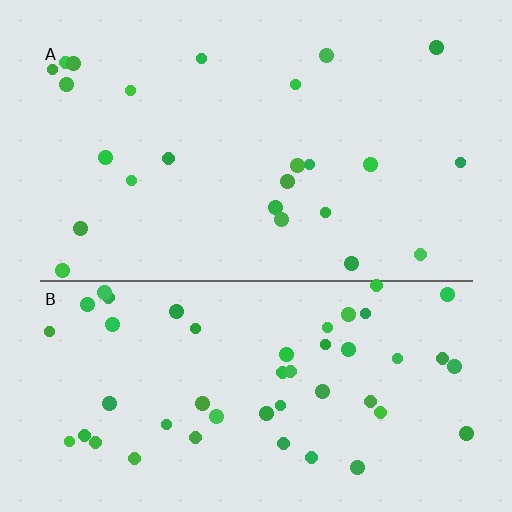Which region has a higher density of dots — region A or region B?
B (the bottom).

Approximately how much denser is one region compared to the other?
Approximately 2.0× — region B over region A.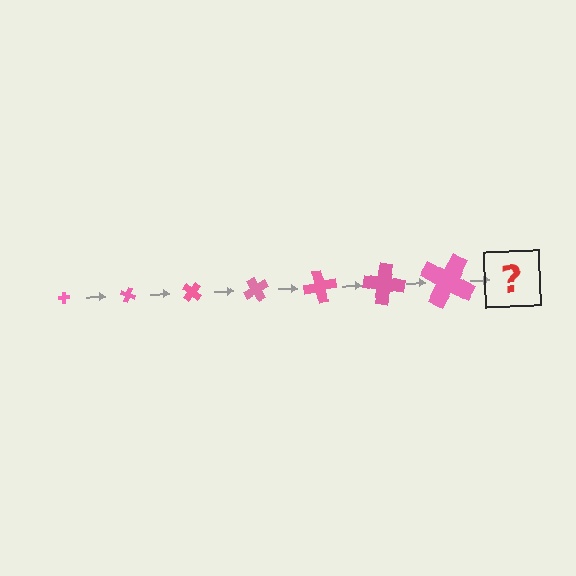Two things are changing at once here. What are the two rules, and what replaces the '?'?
The two rules are that the cross grows larger each step and it rotates 20 degrees each step. The '?' should be a cross, larger than the previous one and rotated 140 degrees from the start.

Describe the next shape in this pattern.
It should be a cross, larger than the previous one and rotated 140 degrees from the start.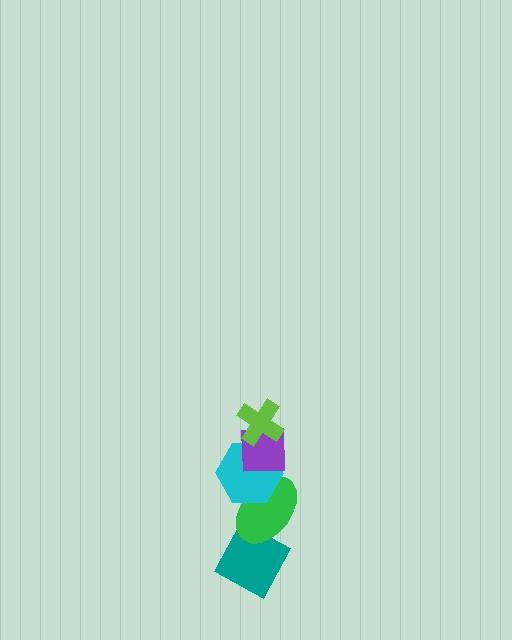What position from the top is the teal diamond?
The teal diamond is 5th from the top.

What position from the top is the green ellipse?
The green ellipse is 4th from the top.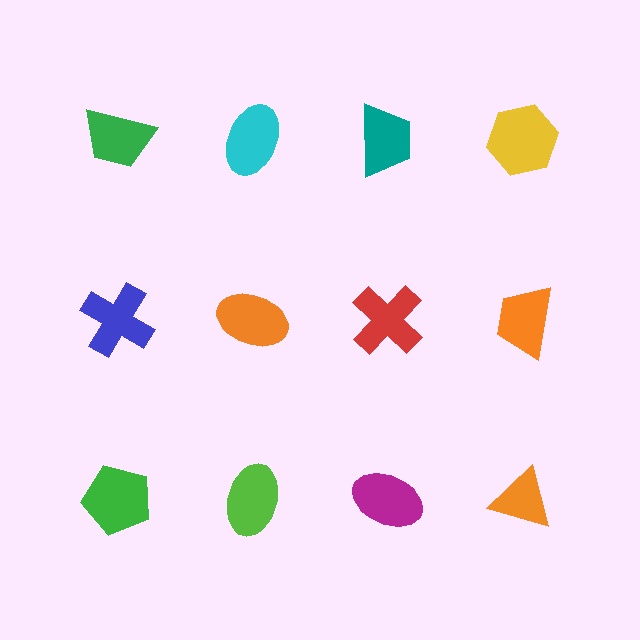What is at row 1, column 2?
A cyan ellipse.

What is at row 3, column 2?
A lime ellipse.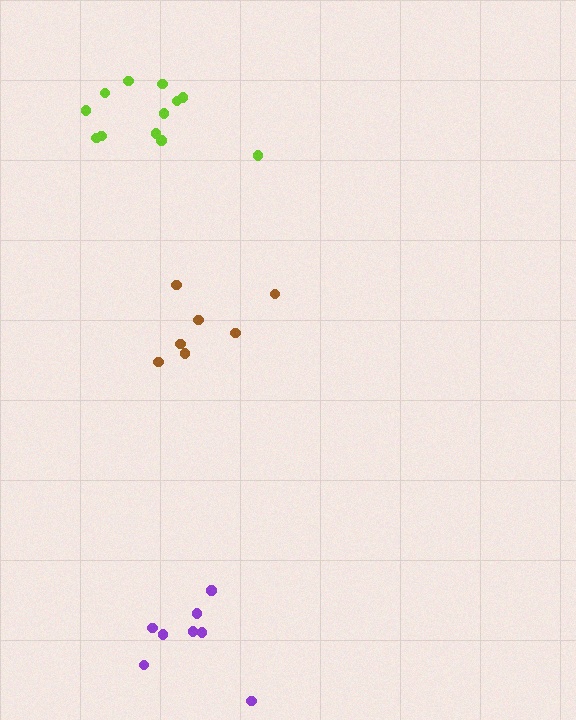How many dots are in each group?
Group 1: 12 dots, Group 2: 8 dots, Group 3: 7 dots (27 total).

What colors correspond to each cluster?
The clusters are colored: lime, purple, brown.